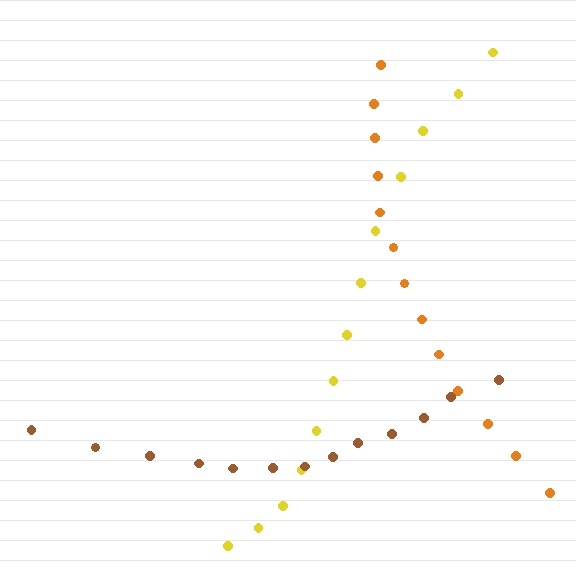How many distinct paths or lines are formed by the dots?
There are 3 distinct paths.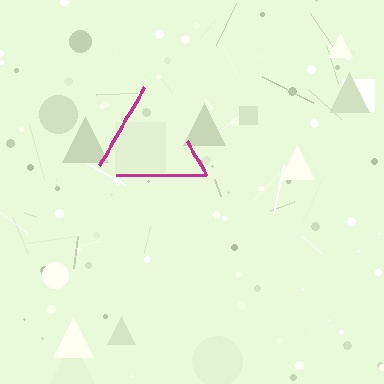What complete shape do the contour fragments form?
The contour fragments form a triangle.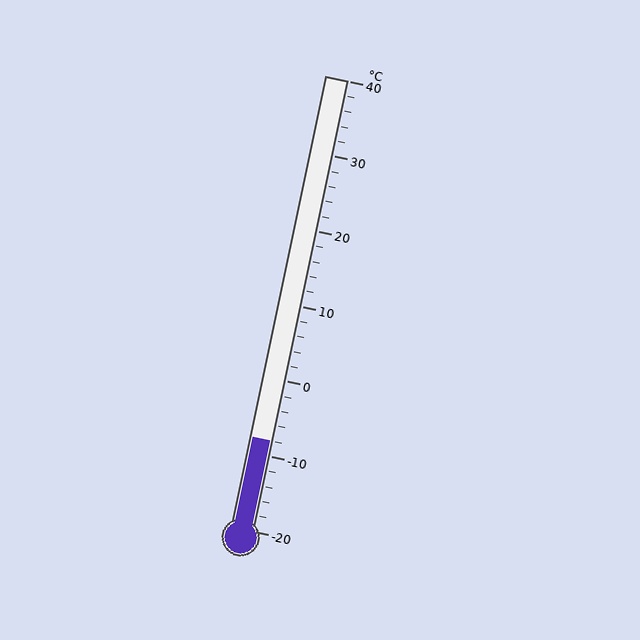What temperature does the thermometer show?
The thermometer shows approximately -8°C.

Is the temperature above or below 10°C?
The temperature is below 10°C.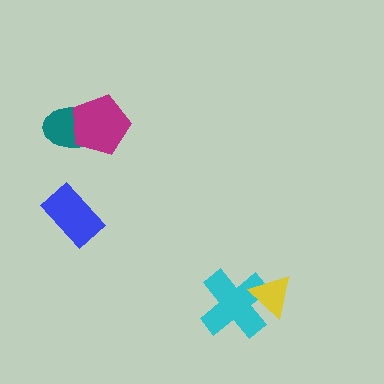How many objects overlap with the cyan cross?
1 object overlaps with the cyan cross.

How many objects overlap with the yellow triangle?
1 object overlaps with the yellow triangle.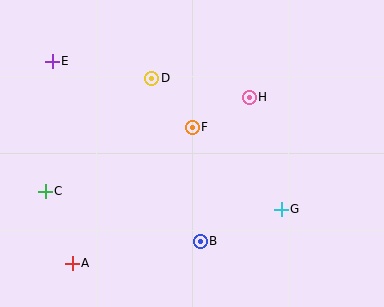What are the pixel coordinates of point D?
Point D is at (152, 78).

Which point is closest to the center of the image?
Point F at (192, 127) is closest to the center.